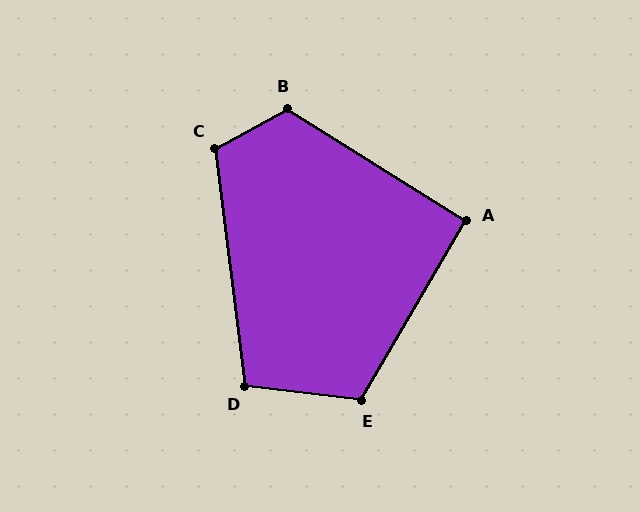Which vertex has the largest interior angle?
B, at approximately 120 degrees.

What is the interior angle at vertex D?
Approximately 104 degrees (obtuse).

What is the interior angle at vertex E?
Approximately 113 degrees (obtuse).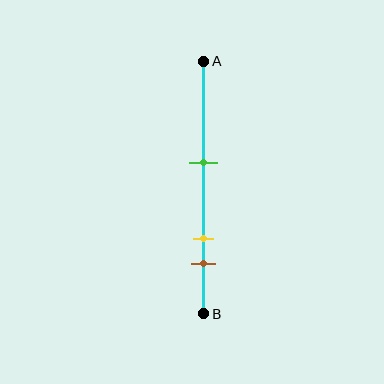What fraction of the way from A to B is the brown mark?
The brown mark is approximately 80% (0.8) of the way from A to B.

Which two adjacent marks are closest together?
The yellow and brown marks are the closest adjacent pair.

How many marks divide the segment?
There are 3 marks dividing the segment.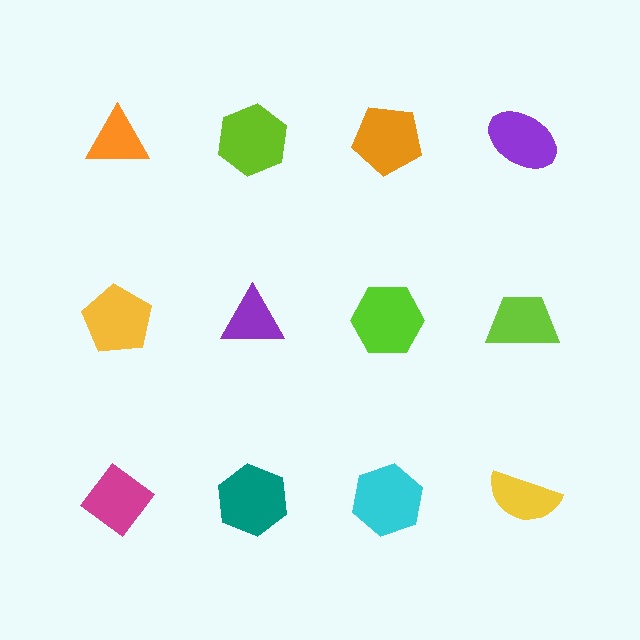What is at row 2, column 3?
A lime hexagon.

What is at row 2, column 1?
A yellow pentagon.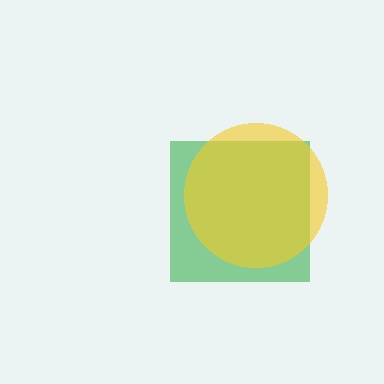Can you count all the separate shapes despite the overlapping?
Yes, there are 2 separate shapes.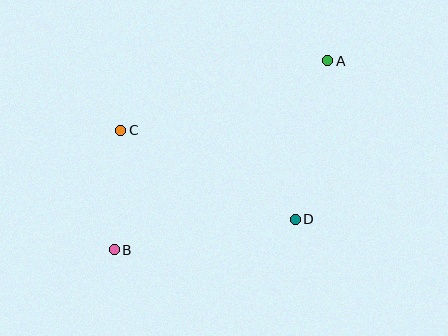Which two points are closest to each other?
Points B and C are closest to each other.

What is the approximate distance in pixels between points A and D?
The distance between A and D is approximately 162 pixels.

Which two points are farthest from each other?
Points A and B are farthest from each other.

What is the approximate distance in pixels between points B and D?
The distance between B and D is approximately 184 pixels.